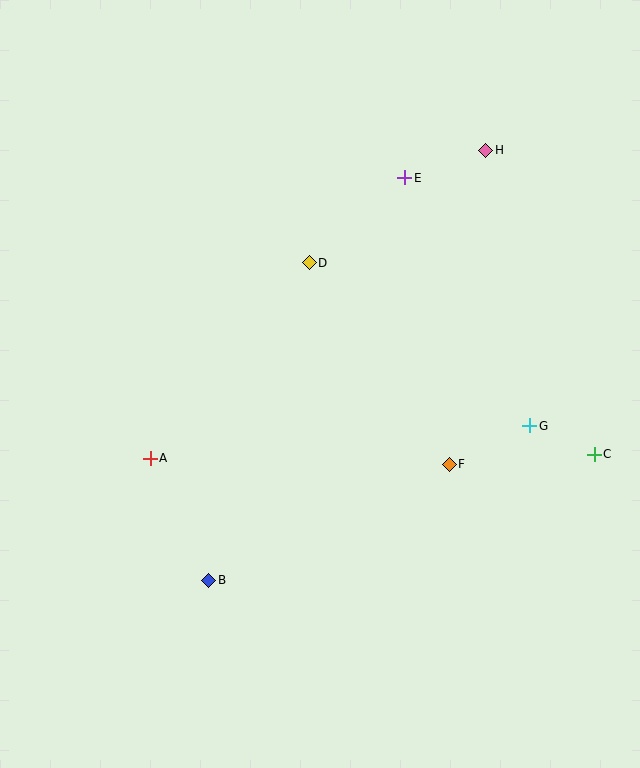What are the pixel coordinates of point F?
Point F is at (449, 464).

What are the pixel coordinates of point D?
Point D is at (309, 263).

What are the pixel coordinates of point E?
Point E is at (405, 178).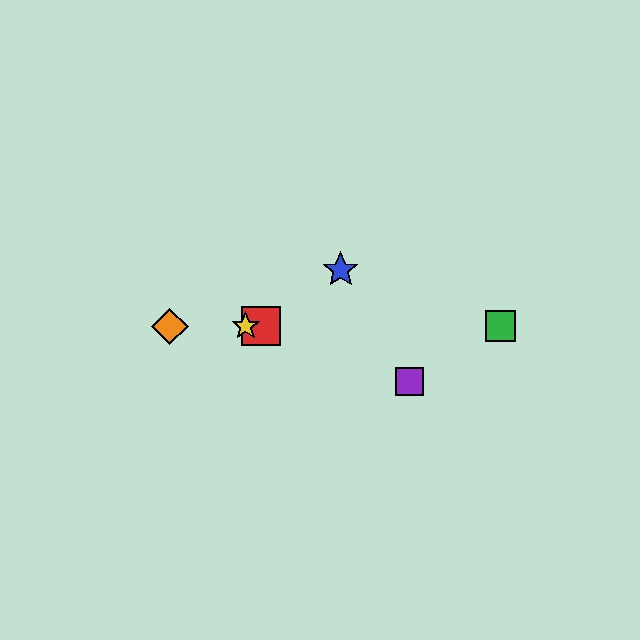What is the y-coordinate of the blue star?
The blue star is at y≈270.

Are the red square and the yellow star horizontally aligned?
Yes, both are at y≈326.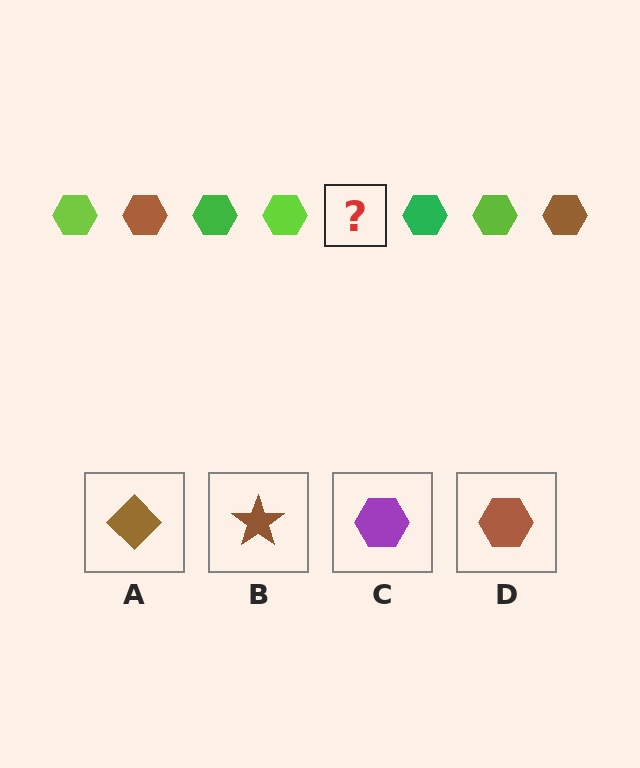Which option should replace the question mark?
Option D.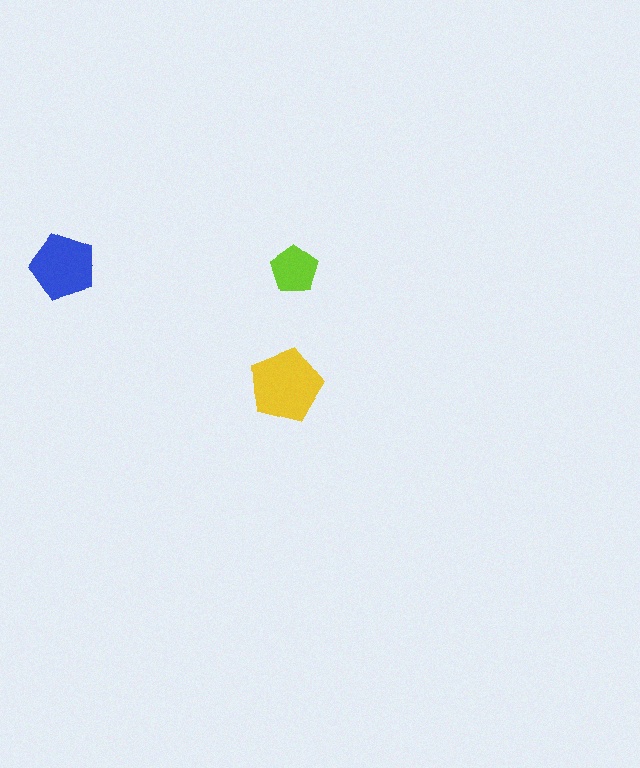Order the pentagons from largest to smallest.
the yellow one, the blue one, the lime one.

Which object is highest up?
The blue pentagon is topmost.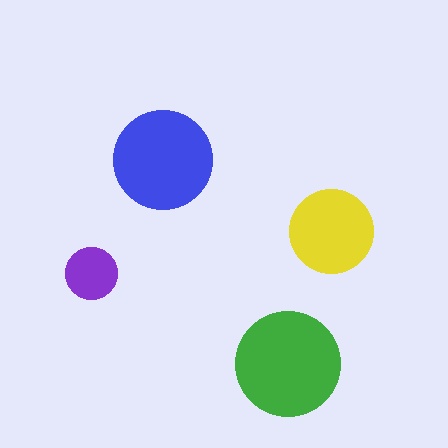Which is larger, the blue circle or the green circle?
The green one.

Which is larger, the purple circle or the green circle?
The green one.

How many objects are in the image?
There are 4 objects in the image.